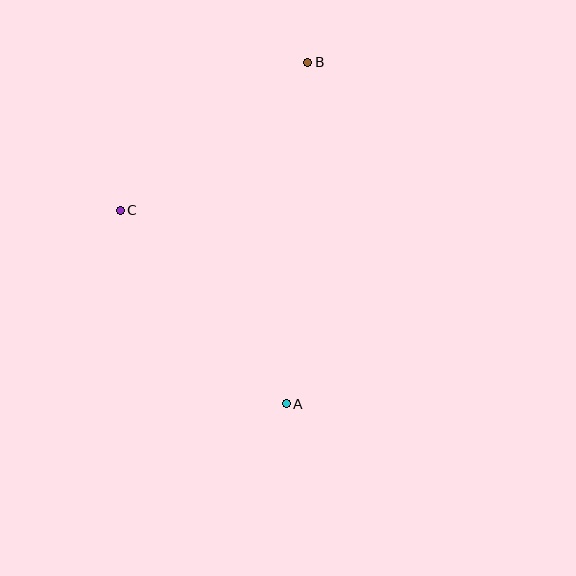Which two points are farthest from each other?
Points A and B are farthest from each other.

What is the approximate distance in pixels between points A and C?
The distance between A and C is approximately 255 pixels.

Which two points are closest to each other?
Points B and C are closest to each other.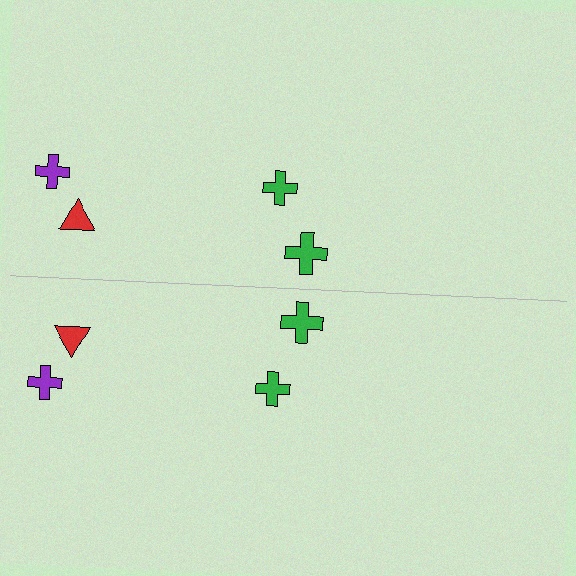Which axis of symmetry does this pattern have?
The pattern has a horizontal axis of symmetry running through the center of the image.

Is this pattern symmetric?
Yes, this pattern has bilateral (reflection) symmetry.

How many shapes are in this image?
There are 8 shapes in this image.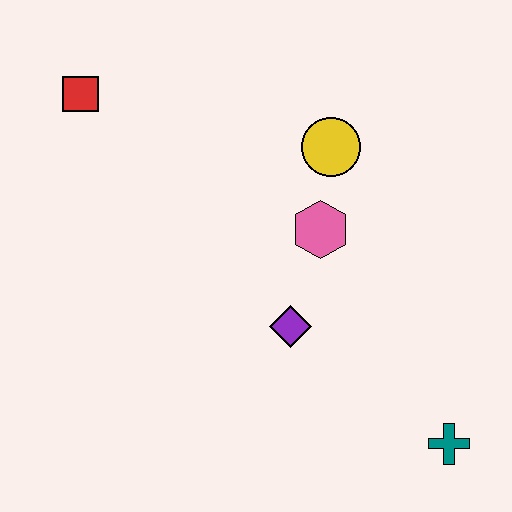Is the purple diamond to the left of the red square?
No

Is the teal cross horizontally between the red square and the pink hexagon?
No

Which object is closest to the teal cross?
The purple diamond is closest to the teal cross.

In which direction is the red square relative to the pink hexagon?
The red square is to the left of the pink hexagon.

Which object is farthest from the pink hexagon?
The red square is farthest from the pink hexagon.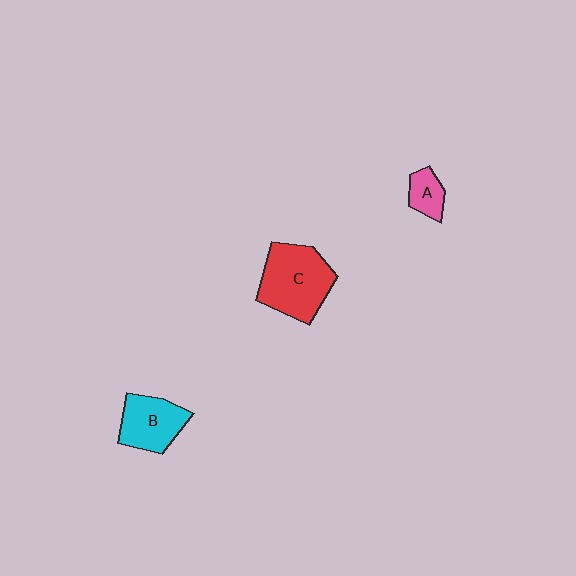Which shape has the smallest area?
Shape A (pink).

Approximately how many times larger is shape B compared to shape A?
Approximately 2.1 times.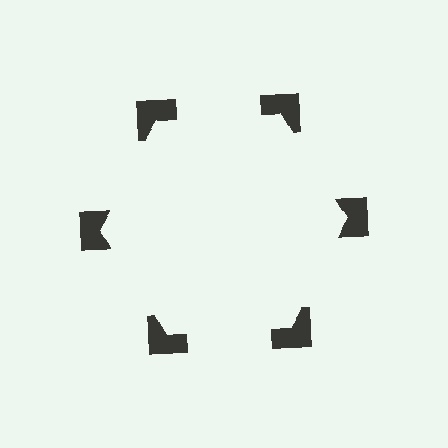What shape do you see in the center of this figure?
An illusory hexagon — its edges are inferred from the aligned wedge cuts in the notched squares, not physically drawn.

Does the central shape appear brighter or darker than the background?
It typically appears slightly brighter than the background, even though no actual brightness change is drawn.